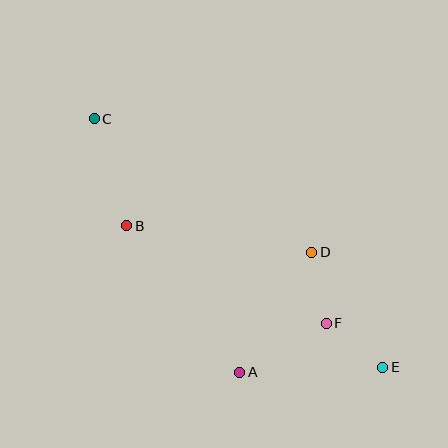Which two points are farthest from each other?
Points C and E are farthest from each other.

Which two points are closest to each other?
Points E and F are closest to each other.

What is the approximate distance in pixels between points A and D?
The distance between A and D is approximately 140 pixels.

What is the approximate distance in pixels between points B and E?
The distance between B and E is approximately 293 pixels.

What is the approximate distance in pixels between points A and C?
The distance between A and C is approximately 293 pixels.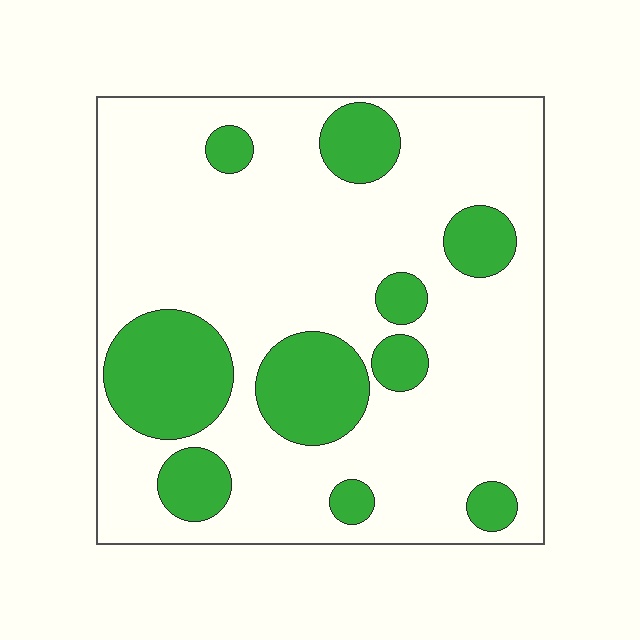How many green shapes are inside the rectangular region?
10.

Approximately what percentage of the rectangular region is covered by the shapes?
Approximately 25%.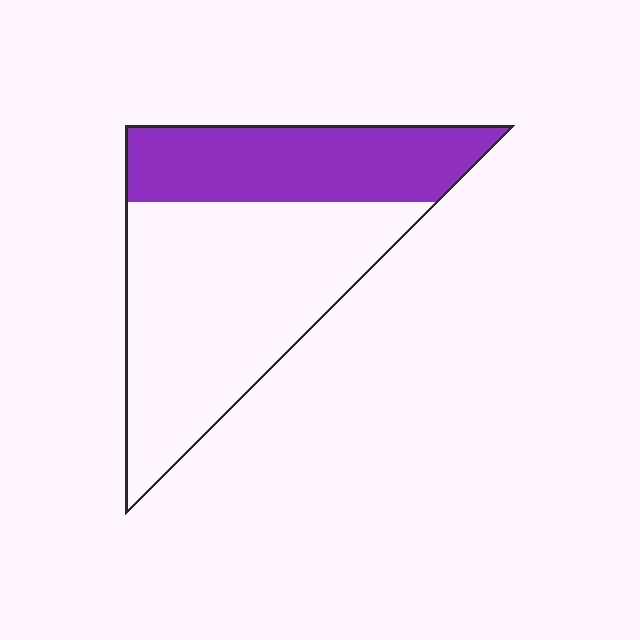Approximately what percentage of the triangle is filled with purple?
Approximately 35%.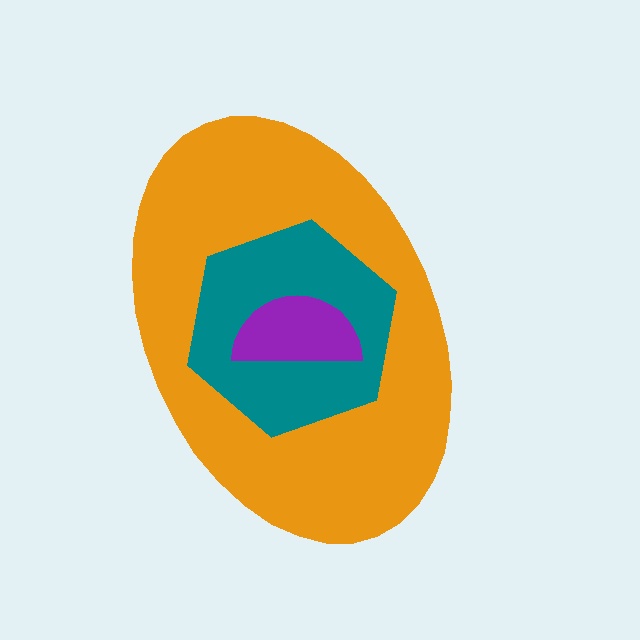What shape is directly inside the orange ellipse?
The teal hexagon.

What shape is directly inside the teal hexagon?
The purple semicircle.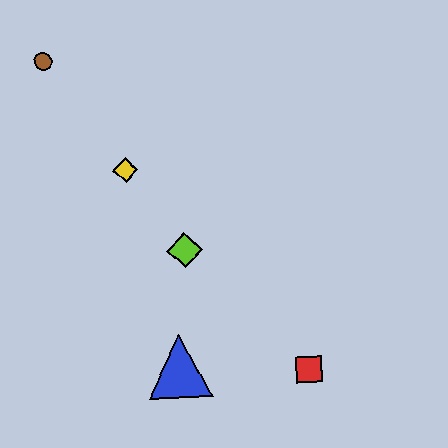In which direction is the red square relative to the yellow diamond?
The red square is below the yellow diamond.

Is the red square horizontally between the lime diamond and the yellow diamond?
No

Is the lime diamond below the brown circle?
Yes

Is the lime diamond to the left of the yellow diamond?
No